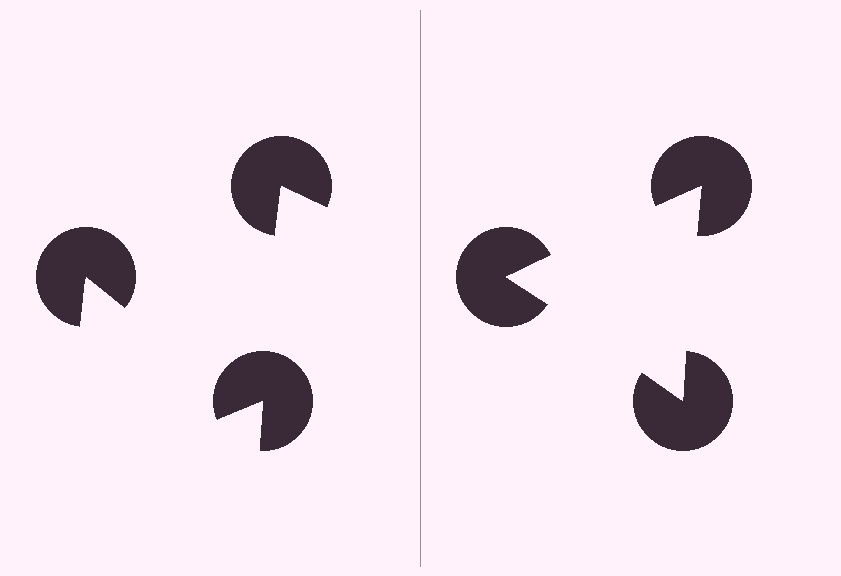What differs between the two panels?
The pac-man discs are positioned identically on both sides; only the wedge orientations differ. On the right they align to a triangle; on the left they are misaligned.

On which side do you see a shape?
An illusory triangle appears on the right side. On the left side the wedge cuts are rotated, so no coherent shape forms.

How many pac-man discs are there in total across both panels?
6 — 3 on each side.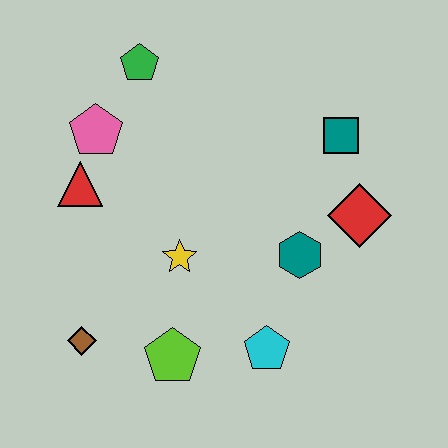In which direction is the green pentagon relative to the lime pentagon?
The green pentagon is above the lime pentagon.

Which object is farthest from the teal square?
The brown diamond is farthest from the teal square.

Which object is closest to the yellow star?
The lime pentagon is closest to the yellow star.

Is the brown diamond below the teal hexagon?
Yes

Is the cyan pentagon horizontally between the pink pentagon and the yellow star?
No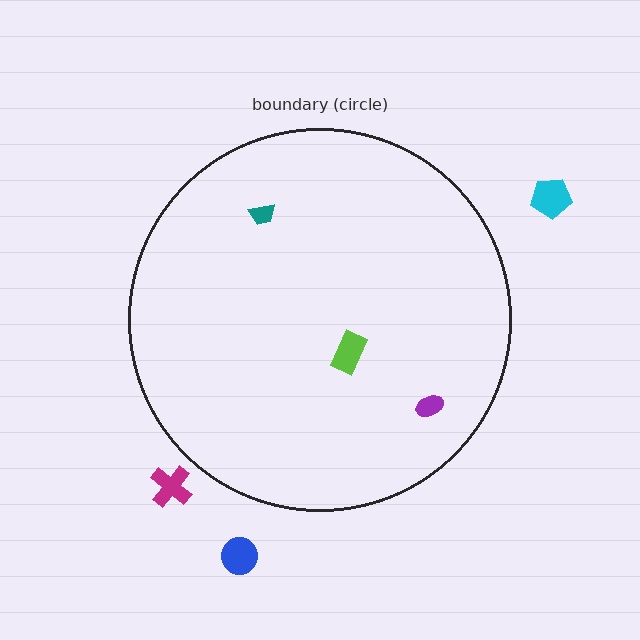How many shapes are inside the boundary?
3 inside, 3 outside.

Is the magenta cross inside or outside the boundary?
Outside.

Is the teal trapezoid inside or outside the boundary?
Inside.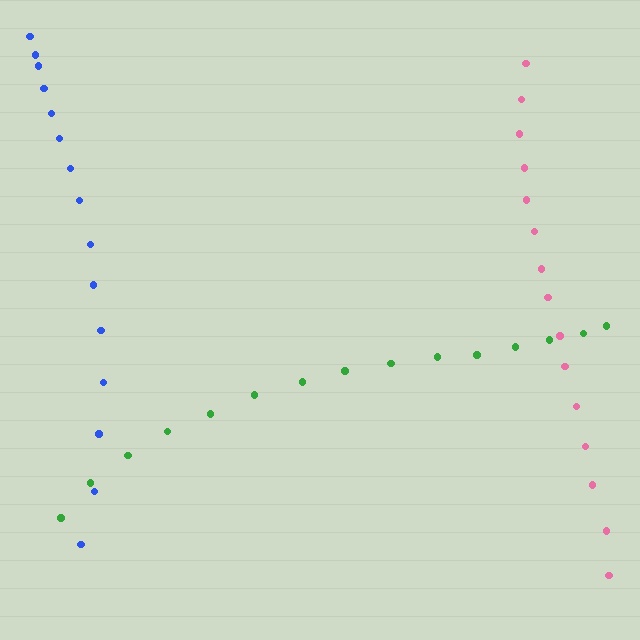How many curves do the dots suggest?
There are 3 distinct paths.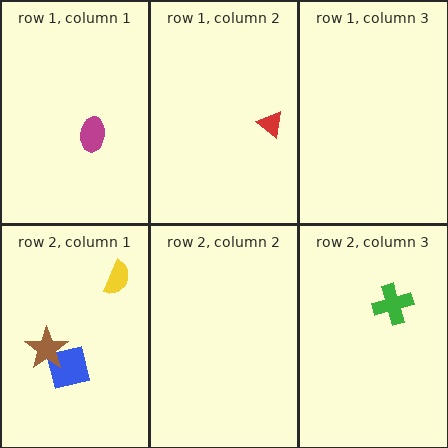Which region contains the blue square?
The row 2, column 1 region.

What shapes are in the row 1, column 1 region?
The magenta ellipse.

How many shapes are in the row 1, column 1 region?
1.